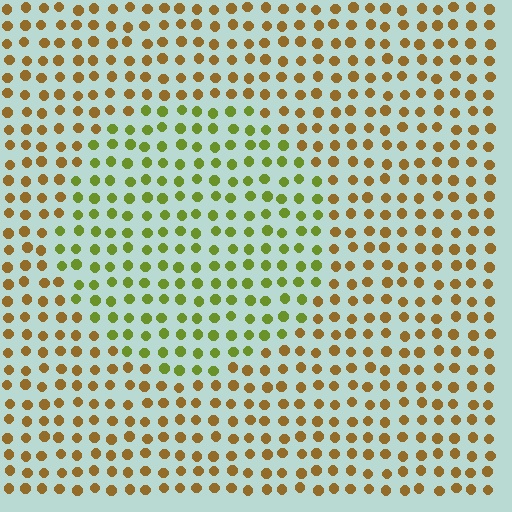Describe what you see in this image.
The image is filled with small brown elements in a uniform arrangement. A circle-shaped region is visible where the elements are tinted to a slightly different hue, forming a subtle color boundary.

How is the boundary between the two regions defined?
The boundary is defined purely by a slight shift in hue (about 46 degrees). Spacing, size, and orientation are identical on both sides.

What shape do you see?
I see a circle.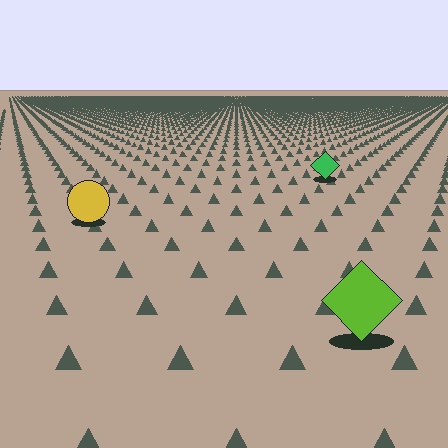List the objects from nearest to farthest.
From nearest to farthest: the lime diamond, the yellow circle, the green diamond.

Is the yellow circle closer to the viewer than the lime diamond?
No. The lime diamond is closer — you can tell from the texture gradient: the ground texture is coarser near it.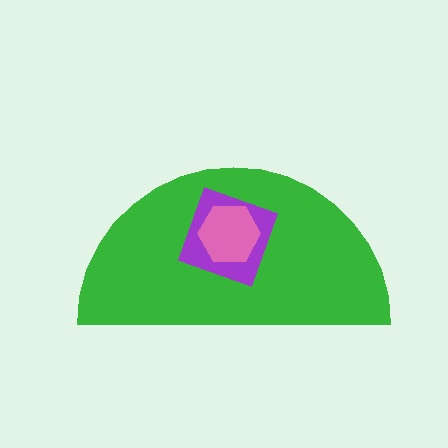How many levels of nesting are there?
3.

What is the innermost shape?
The pink hexagon.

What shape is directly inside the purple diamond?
The pink hexagon.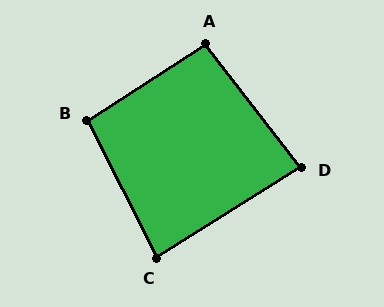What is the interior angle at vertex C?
Approximately 85 degrees (approximately right).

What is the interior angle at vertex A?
Approximately 95 degrees (approximately right).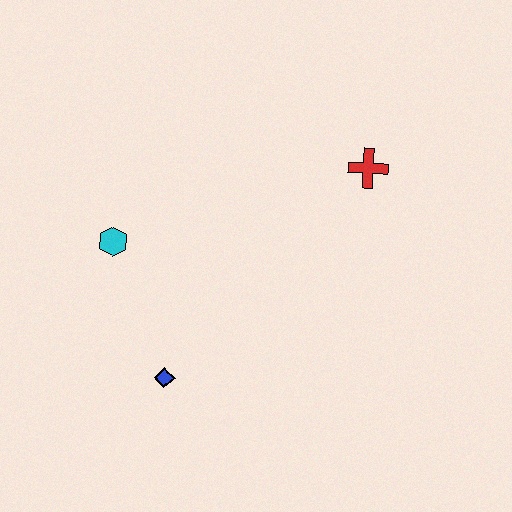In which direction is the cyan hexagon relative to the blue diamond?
The cyan hexagon is above the blue diamond.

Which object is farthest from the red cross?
The blue diamond is farthest from the red cross.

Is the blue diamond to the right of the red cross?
No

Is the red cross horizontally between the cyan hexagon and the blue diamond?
No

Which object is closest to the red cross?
The cyan hexagon is closest to the red cross.